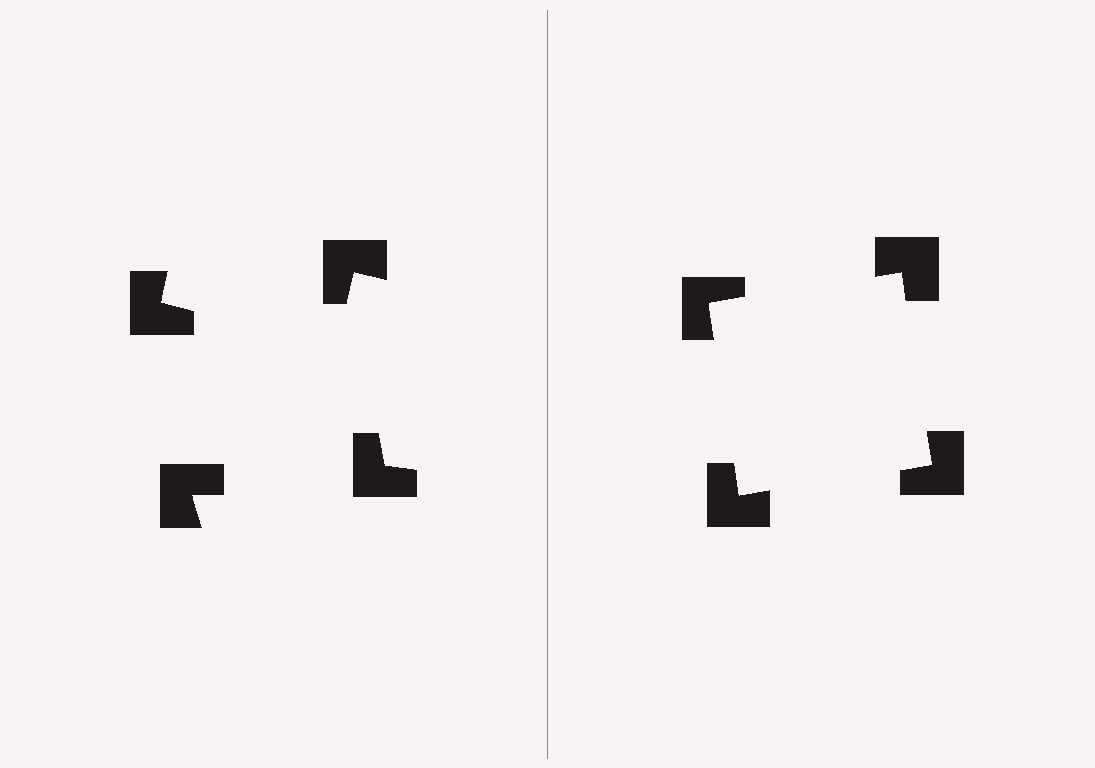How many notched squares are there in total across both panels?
8 — 4 on each side.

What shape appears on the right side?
An illusory square.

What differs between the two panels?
The notched squares are positioned identically on both sides; only the wedge orientations differ. On the right they align to a square; on the left they are misaligned.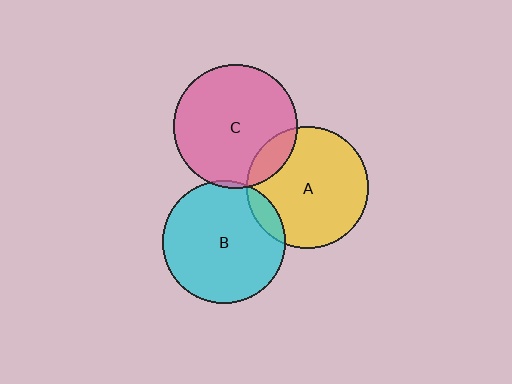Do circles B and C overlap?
Yes.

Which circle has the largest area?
Circle C (pink).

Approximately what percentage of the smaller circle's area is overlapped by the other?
Approximately 5%.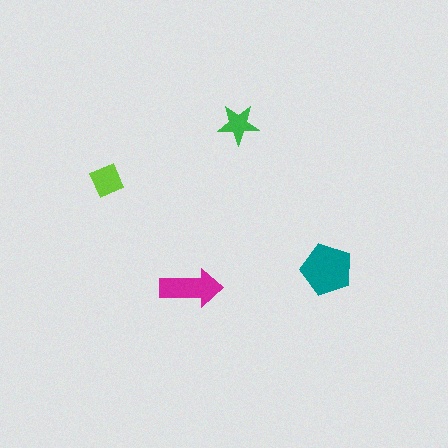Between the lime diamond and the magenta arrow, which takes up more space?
The magenta arrow.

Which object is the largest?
The teal pentagon.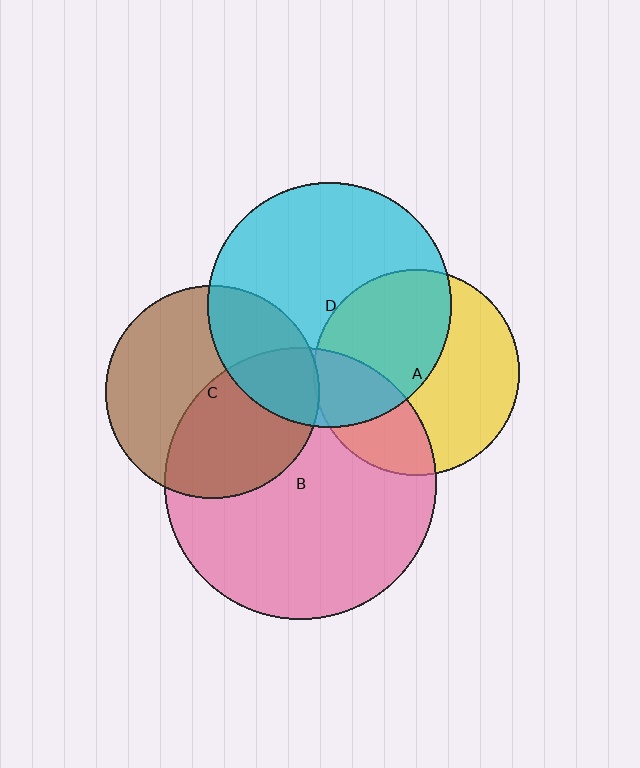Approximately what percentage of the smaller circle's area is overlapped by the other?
Approximately 30%.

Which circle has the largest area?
Circle B (pink).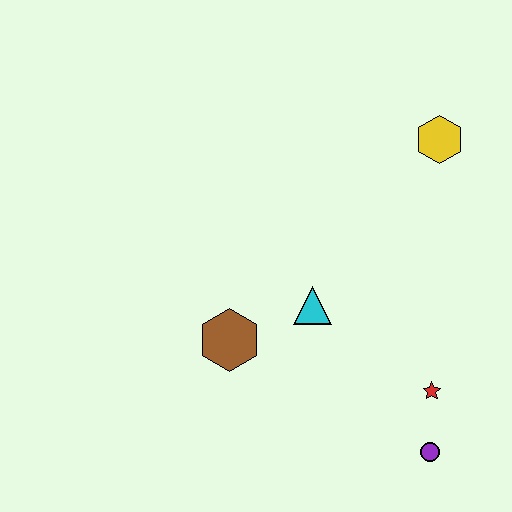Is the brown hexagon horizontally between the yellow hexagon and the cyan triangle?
No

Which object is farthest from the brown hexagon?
The yellow hexagon is farthest from the brown hexagon.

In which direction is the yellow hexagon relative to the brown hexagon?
The yellow hexagon is to the right of the brown hexagon.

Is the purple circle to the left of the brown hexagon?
No